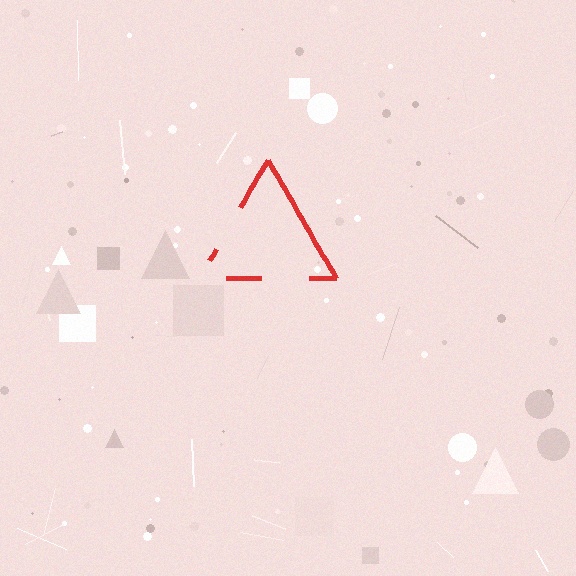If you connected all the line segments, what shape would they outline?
They would outline a triangle.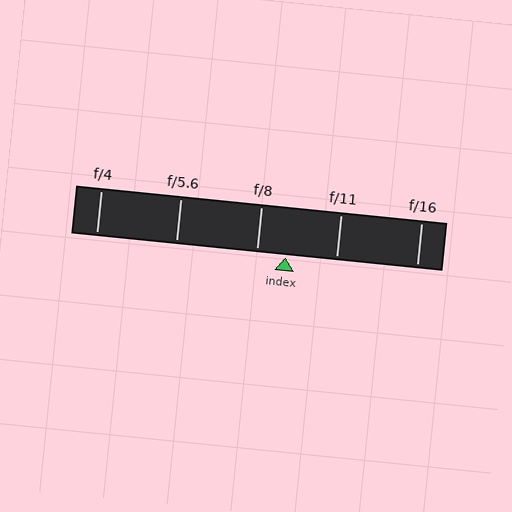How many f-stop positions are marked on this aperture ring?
There are 5 f-stop positions marked.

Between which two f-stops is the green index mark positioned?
The index mark is between f/8 and f/11.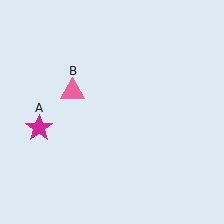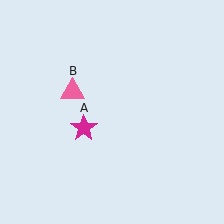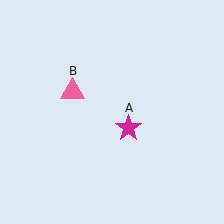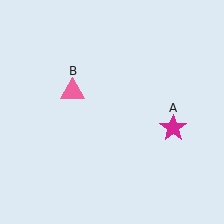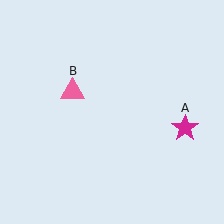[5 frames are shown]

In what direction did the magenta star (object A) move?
The magenta star (object A) moved right.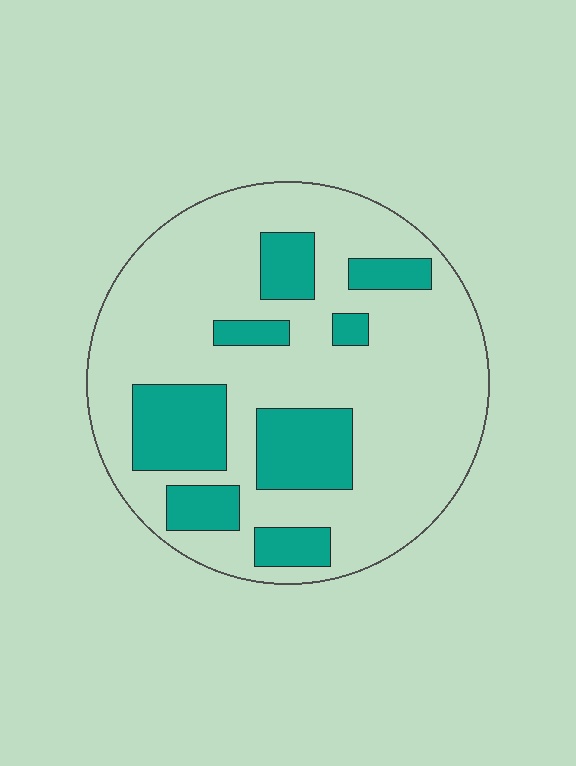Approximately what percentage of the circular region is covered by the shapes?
Approximately 25%.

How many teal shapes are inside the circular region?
8.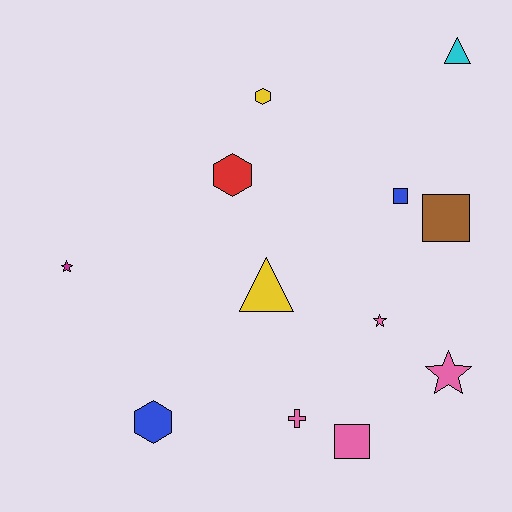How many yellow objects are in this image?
There are 2 yellow objects.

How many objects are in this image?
There are 12 objects.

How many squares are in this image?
There are 3 squares.